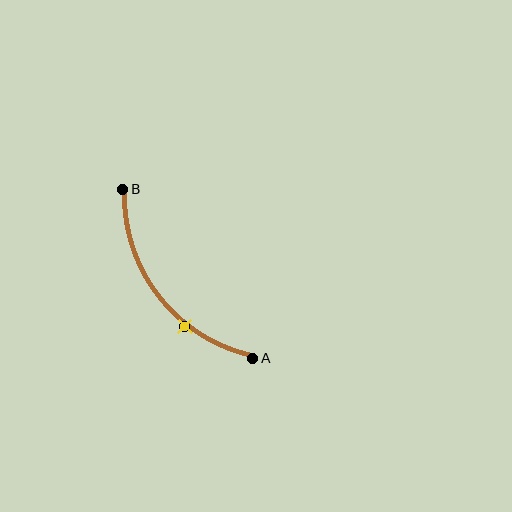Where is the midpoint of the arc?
The arc midpoint is the point on the curve farthest from the straight line joining A and B. It sits below and to the left of that line.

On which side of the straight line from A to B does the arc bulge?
The arc bulges below and to the left of the straight line connecting A and B.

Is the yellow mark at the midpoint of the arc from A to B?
No. The yellow mark lies on the arc but is closer to endpoint A. The arc midpoint would be at the point on the curve equidistant along the arc from both A and B.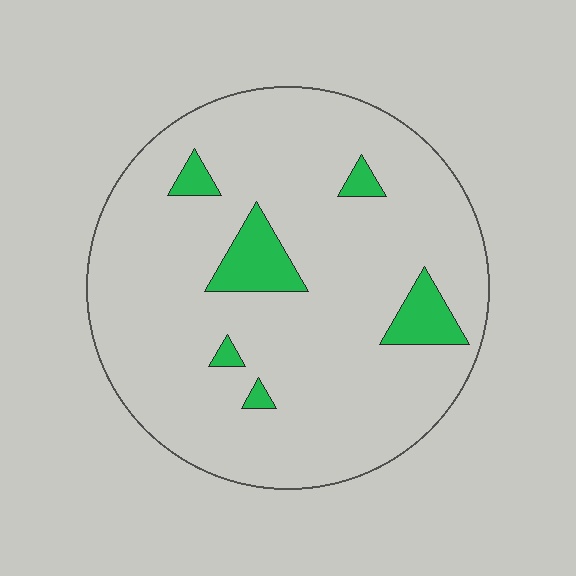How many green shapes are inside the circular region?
6.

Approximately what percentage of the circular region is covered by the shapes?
Approximately 10%.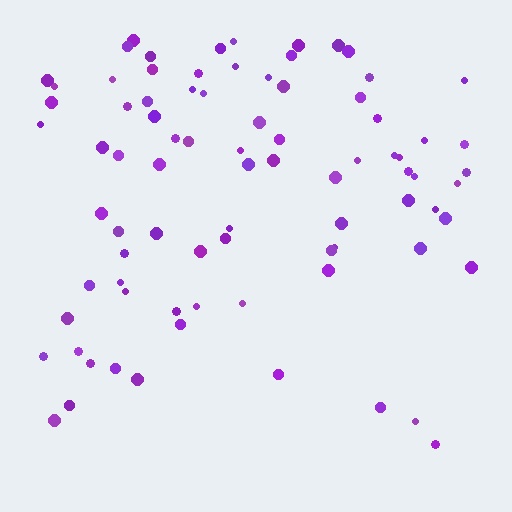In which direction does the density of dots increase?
From bottom to top, with the top side densest.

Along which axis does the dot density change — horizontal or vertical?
Vertical.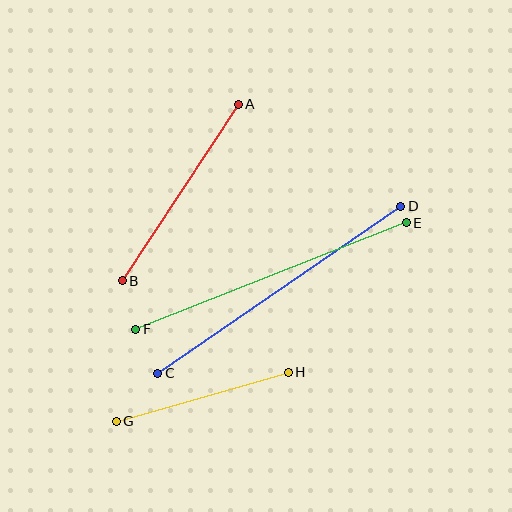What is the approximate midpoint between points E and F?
The midpoint is at approximately (271, 276) pixels.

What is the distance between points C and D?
The distance is approximately 295 pixels.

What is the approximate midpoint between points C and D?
The midpoint is at approximately (279, 290) pixels.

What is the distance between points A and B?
The distance is approximately 211 pixels.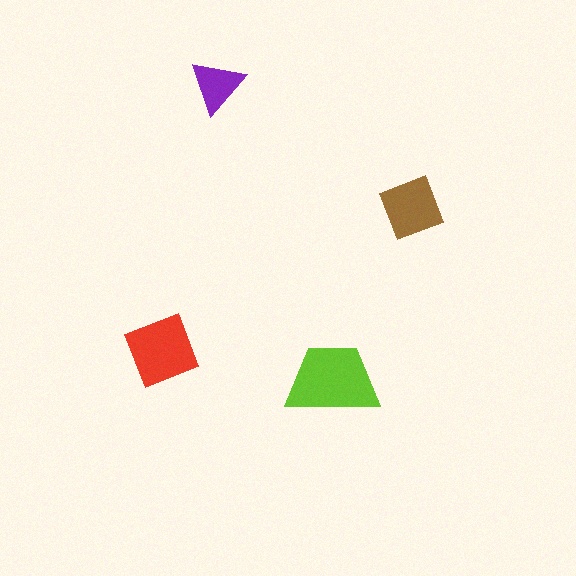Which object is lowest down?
The lime trapezoid is bottommost.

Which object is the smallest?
The purple triangle.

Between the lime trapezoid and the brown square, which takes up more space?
The lime trapezoid.